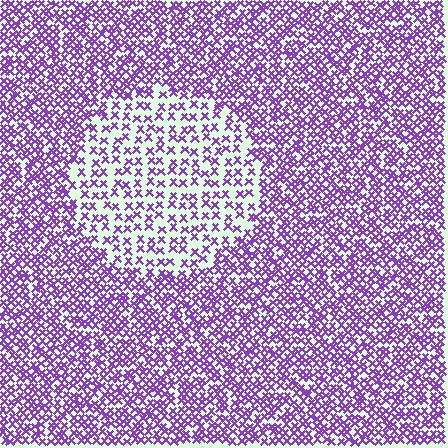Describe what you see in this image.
The image contains small purple elements arranged at two different densities. A circle-shaped region is visible where the elements are less densely packed than the surrounding area.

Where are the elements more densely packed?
The elements are more densely packed outside the circle boundary.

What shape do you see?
I see a circle.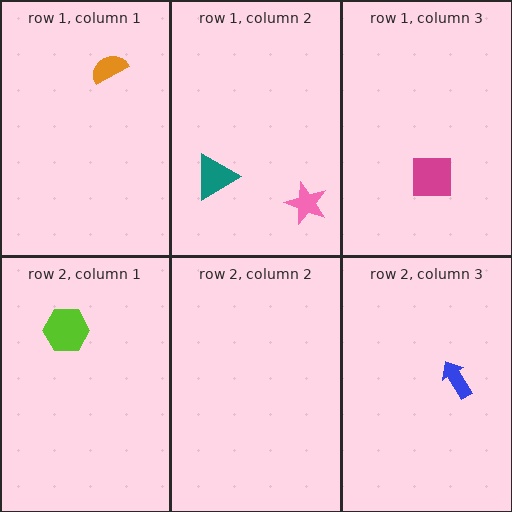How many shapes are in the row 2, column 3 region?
1.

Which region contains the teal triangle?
The row 1, column 2 region.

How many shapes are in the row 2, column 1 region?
1.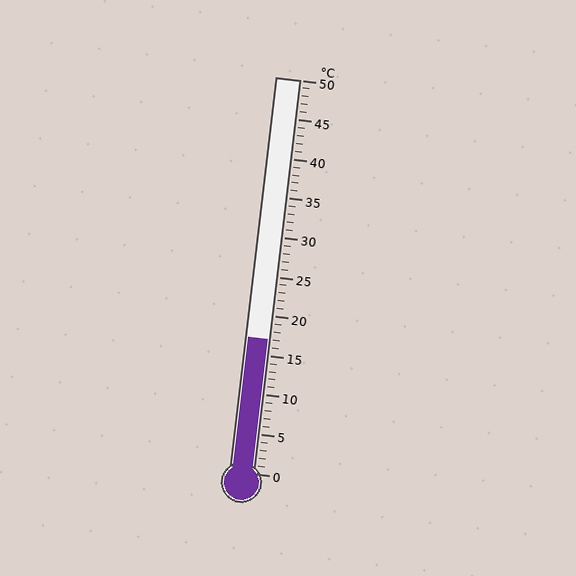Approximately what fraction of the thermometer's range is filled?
The thermometer is filled to approximately 35% of its range.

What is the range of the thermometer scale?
The thermometer scale ranges from 0°C to 50°C.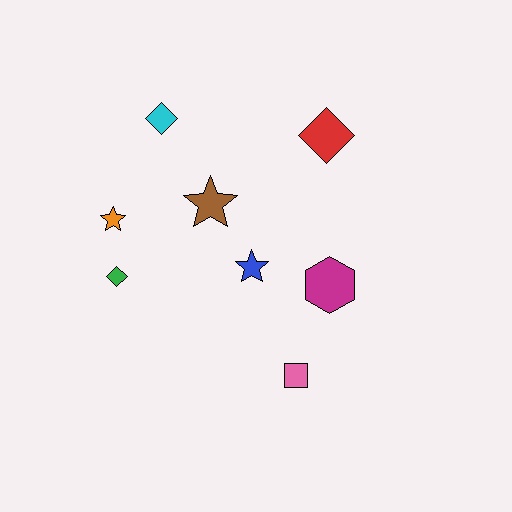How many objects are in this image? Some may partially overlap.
There are 8 objects.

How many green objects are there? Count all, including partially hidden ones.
There is 1 green object.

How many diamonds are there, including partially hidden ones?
There are 3 diamonds.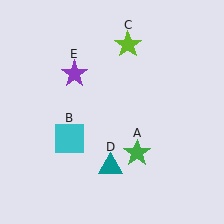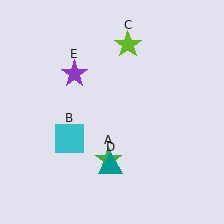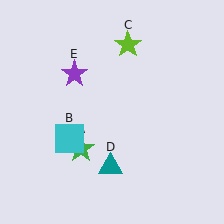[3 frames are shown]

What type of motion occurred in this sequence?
The green star (object A) rotated clockwise around the center of the scene.